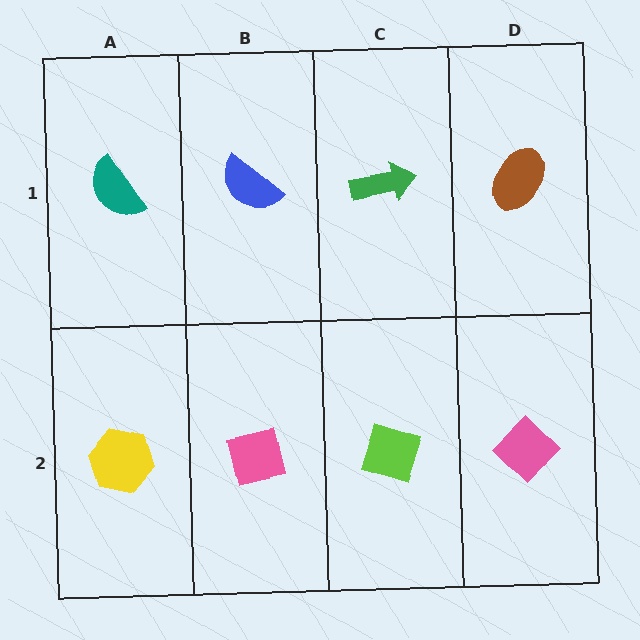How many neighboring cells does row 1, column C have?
3.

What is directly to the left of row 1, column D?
A green arrow.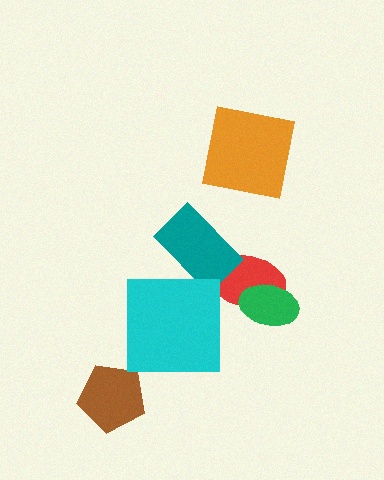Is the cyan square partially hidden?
No, no other shape covers it.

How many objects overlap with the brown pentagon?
0 objects overlap with the brown pentagon.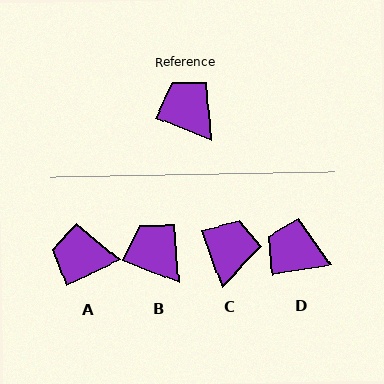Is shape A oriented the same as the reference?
No, it is off by about 46 degrees.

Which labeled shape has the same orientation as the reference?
B.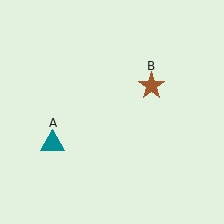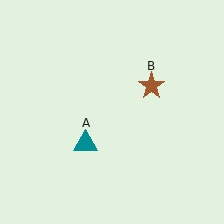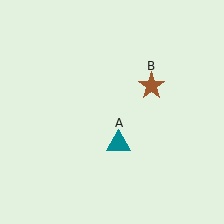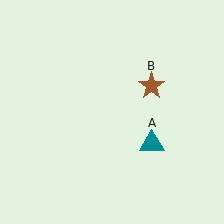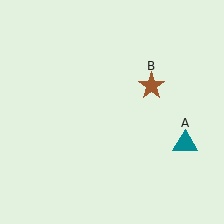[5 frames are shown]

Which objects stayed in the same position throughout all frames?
Brown star (object B) remained stationary.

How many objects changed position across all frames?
1 object changed position: teal triangle (object A).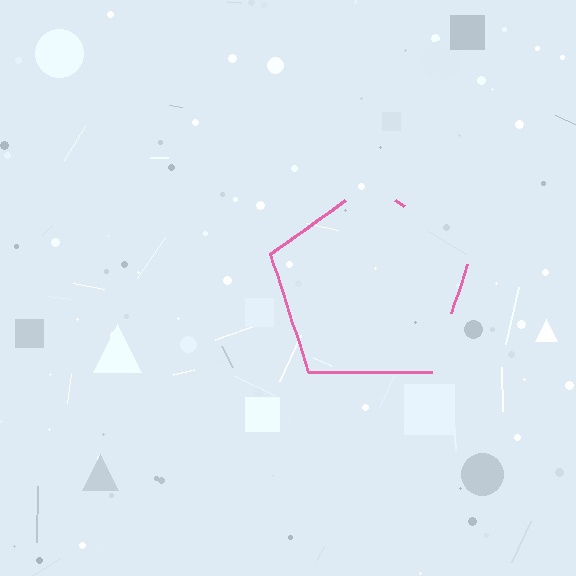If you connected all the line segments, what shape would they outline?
They would outline a pentagon.